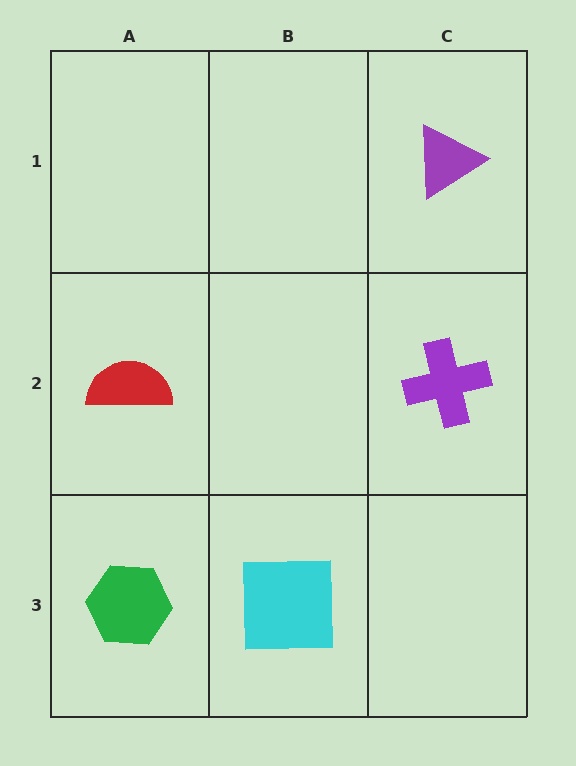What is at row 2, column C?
A purple cross.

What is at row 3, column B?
A cyan square.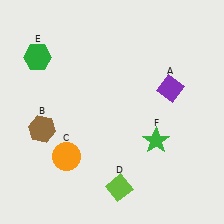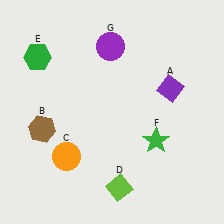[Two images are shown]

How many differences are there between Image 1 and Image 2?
There is 1 difference between the two images.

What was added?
A purple circle (G) was added in Image 2.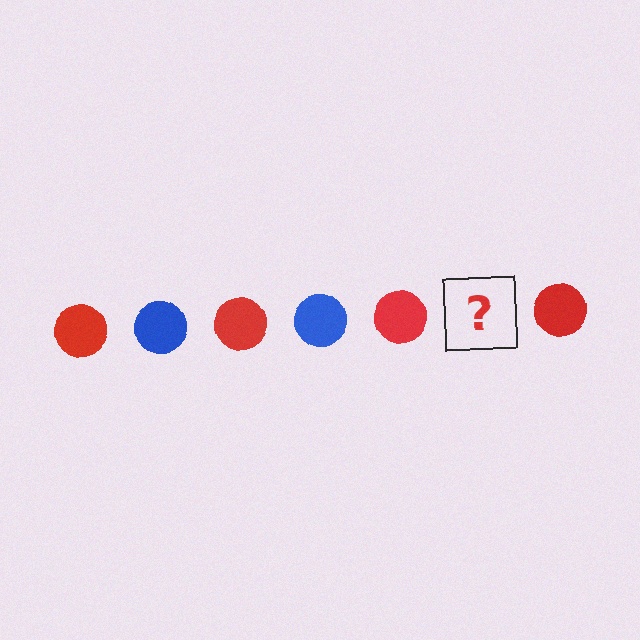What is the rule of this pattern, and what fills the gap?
The rule is that the pattern cycles through red, blue circles. The gap should be filled with a blue circle.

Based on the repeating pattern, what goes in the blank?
The blank should be a blue circle.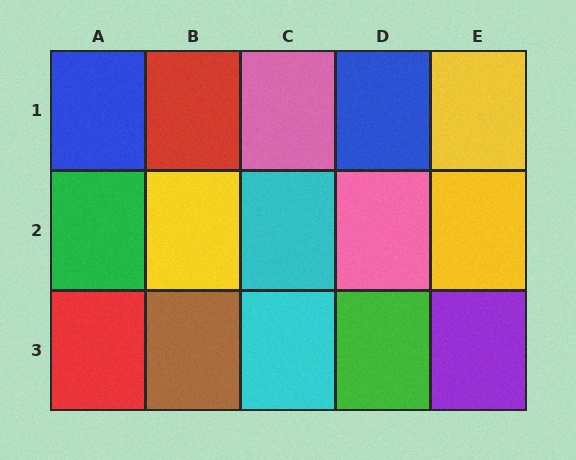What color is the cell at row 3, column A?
Red.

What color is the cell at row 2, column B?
Yellow.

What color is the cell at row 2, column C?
Cyan.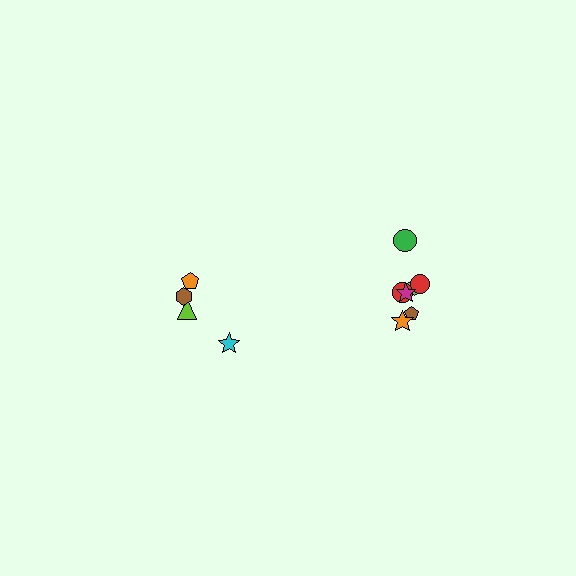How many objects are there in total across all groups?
There are 11 objects.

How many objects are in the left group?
There are 4 objects.